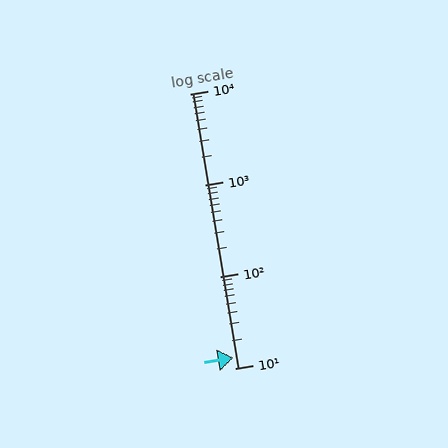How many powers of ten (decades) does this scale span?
The scale spans 3 decades, from 10 to 10000.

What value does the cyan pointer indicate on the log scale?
The pointer indicates approximately 13.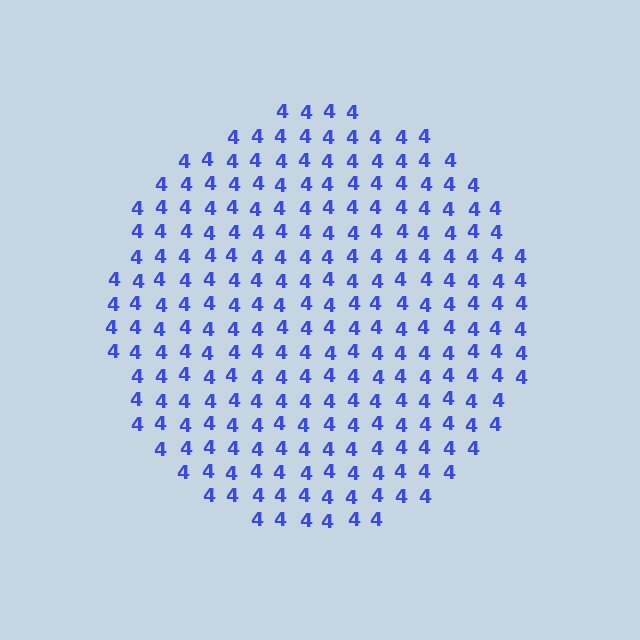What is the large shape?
The large shape is a circle.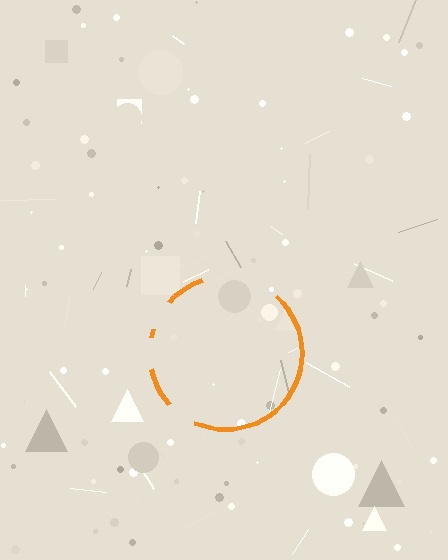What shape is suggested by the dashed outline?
The dashed outline suggests a circle.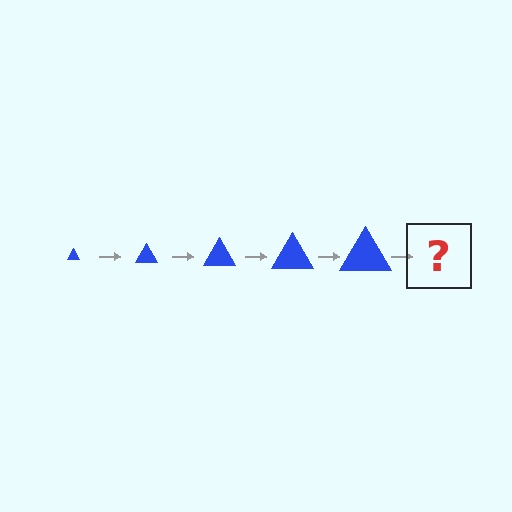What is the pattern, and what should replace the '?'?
The pattern is that the triangle gets progressively larger each step. The '?' should be a blue triangle, larger than the previous one.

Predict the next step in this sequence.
The next step is a blue triangle, larger than the previous one.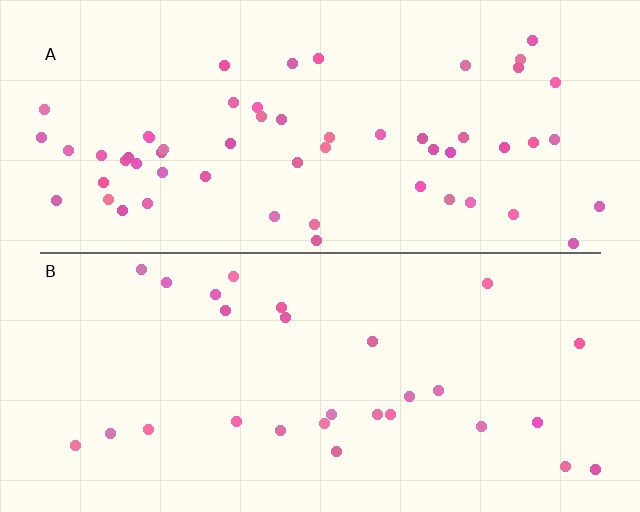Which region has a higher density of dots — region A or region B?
A (the top).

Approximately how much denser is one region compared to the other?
Approximately 2.0× — region A over region B.